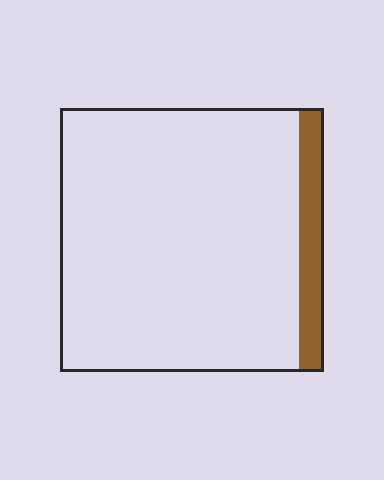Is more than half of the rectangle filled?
No.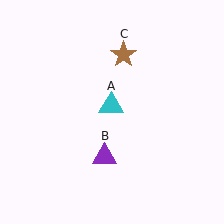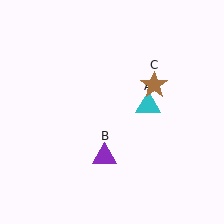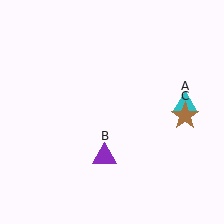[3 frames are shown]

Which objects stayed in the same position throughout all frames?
Purple triangle (object B) remained stationary.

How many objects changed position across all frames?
2 objects changed position: cyan triangle (object A), brown star (object C).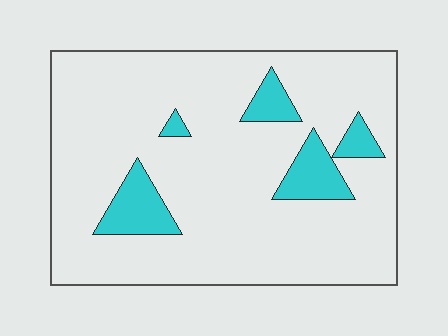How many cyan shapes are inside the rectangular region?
5.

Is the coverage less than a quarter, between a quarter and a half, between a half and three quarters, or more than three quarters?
Less than a quarter.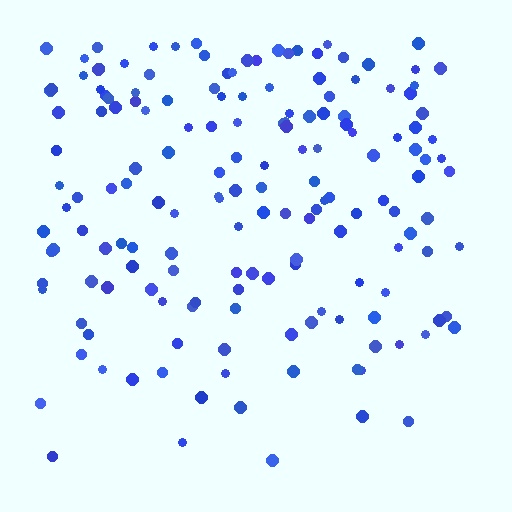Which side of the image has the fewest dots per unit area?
The bottom.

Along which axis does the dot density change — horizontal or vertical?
Vertical.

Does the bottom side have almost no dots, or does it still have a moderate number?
Still a moderate number, just noticeably fewer than the top.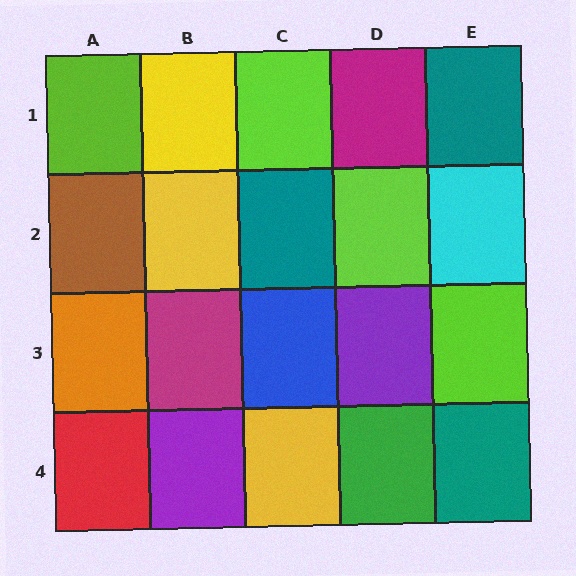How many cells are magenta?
2 cells are magenta.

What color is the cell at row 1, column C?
Lime.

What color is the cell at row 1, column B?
Yellow.